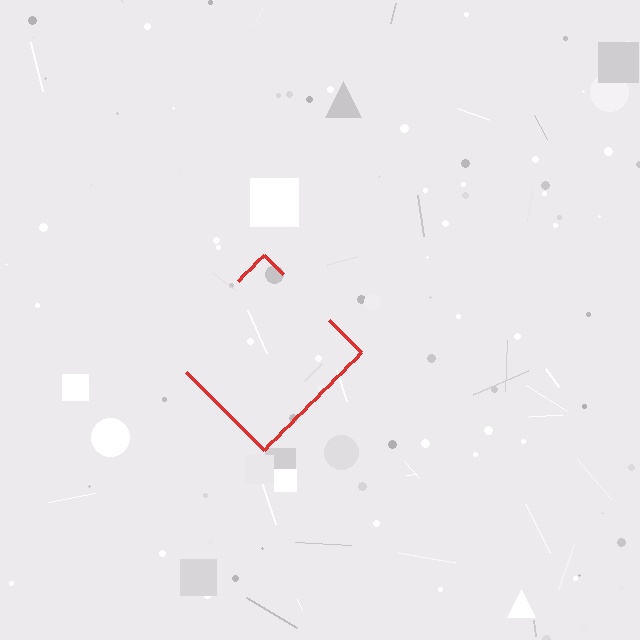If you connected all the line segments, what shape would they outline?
They would outline a diamond.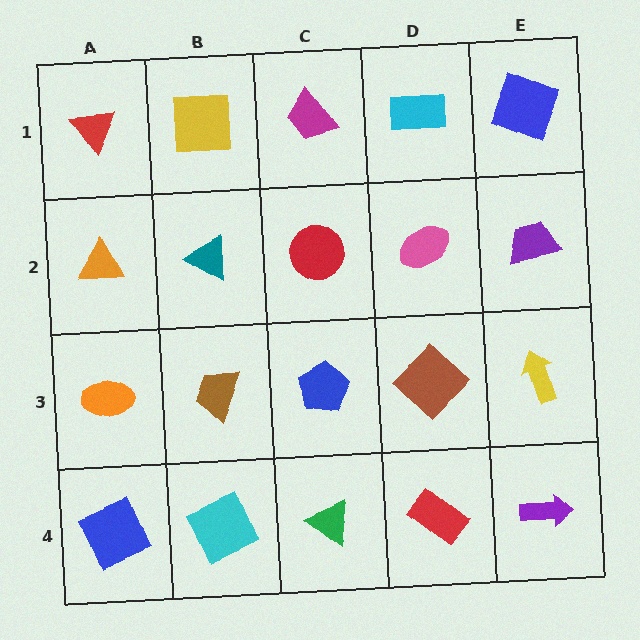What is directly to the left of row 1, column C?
A yellow square.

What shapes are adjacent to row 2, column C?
A magenta trapezoid (row 1, column C), a blue pentagon (row 3, column C), a teal triangle (row 2, column B), a pink ellipse (row 2, column D).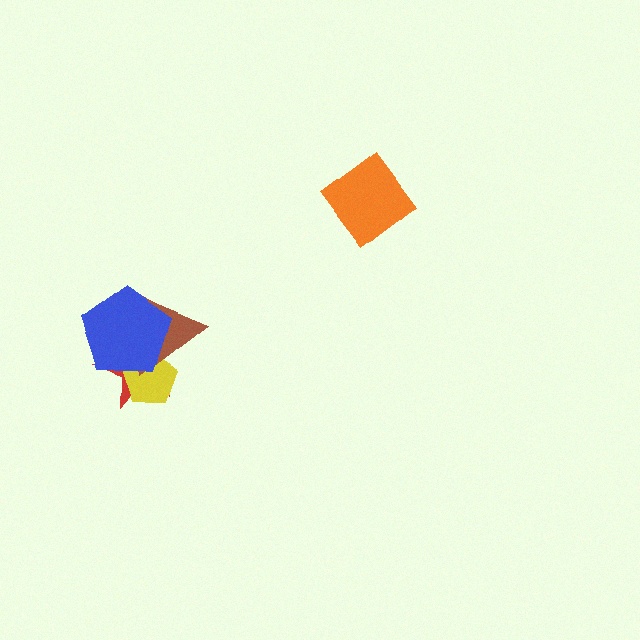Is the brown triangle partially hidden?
Yes, it is partially covered by another shape.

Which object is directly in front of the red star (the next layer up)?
The yellow pentagon is directly in front of the red star.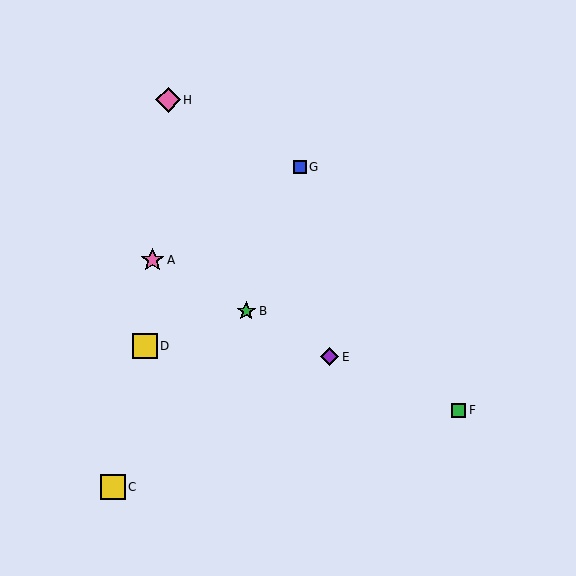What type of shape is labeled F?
Shape F is a green square.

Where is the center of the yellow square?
The center of the yellow square is at (113, 487).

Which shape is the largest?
The pink diamond (labeled H) is the largest.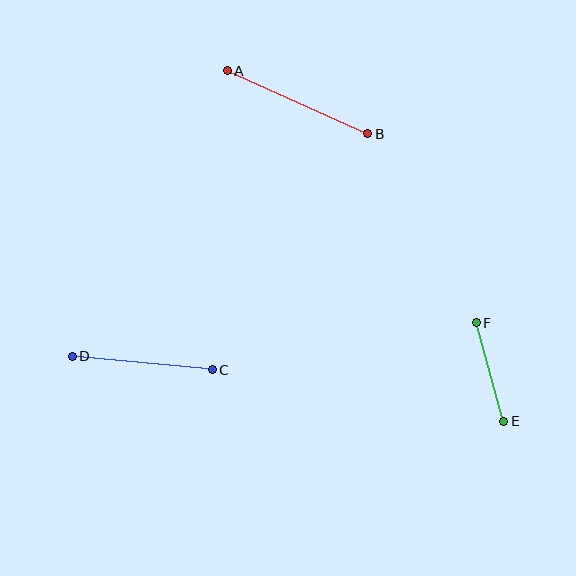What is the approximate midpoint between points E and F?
The midpoint is at approximately (490, 372) pixels.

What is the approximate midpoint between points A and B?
The midpoint is at approximately (297, 102) pixels.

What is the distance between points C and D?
The distance is approximately 141 pixels.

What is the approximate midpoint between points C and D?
The midpoint is at approximately (142, 363) pixels.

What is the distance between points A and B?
The distance is approximately 154 pixels.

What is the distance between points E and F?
The distance is approximately 102 pixels.